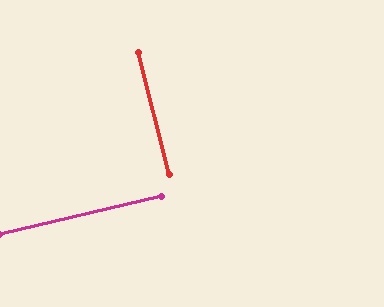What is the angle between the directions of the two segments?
Approximately 89 degrees.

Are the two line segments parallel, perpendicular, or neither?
Perpendicular — they meet at approximately 89°.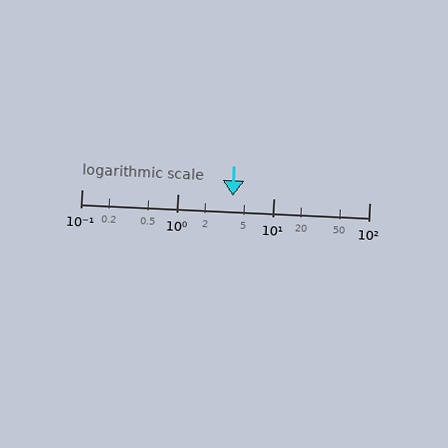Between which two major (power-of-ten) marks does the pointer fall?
The pointer is between 1 and 10.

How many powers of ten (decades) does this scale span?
The scale spans 3 decades, from 0.1 to 100.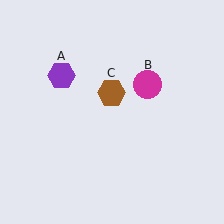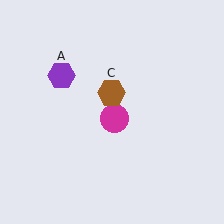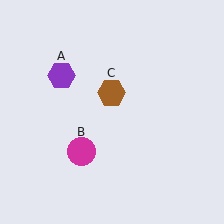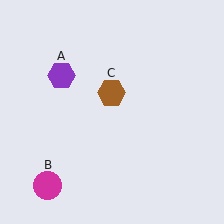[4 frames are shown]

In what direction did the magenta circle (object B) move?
The magenta circle (object B) moved down and to the left.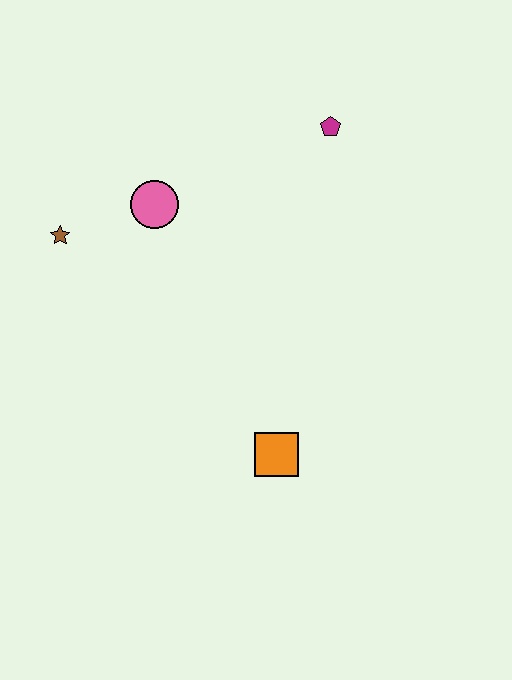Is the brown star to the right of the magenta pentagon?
No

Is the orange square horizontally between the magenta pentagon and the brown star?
Yes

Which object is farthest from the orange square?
The magenta pentagon is farthest from the orange square.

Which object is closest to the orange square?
The pink circle is closest to the orange square.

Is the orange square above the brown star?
No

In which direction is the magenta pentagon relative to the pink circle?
The magenta pentagon is to the right of the pink circle.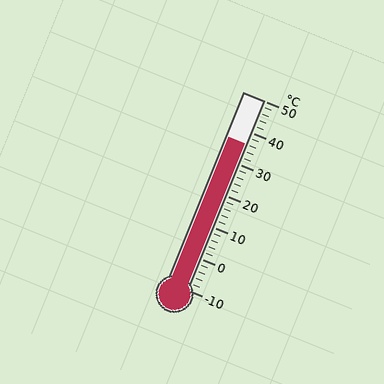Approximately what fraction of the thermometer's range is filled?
The thermometer is filled to approximately 75% of its range.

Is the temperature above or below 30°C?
The temperature is above 30°C.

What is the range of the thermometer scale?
The thermometer scale ranges from -10°C to 50°C.